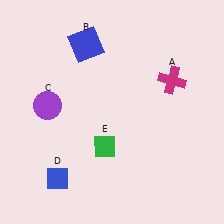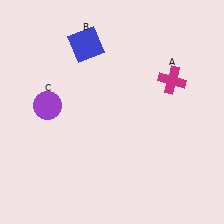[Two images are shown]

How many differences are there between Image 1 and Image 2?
There are 2 differences between the two images.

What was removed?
The green diamond (E), the blue diamond (D) were removed in Image 2.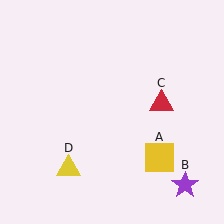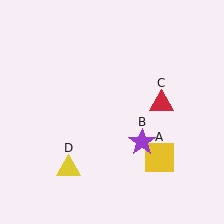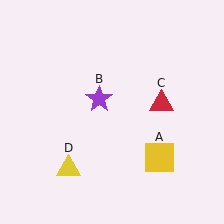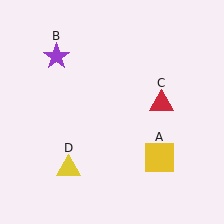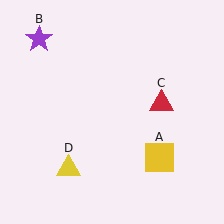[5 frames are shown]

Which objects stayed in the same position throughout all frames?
Yellow square (object A) and red triangle (object C) and yellow triangle (object D) remained stationary.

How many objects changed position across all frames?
1 object changed position: purple star (object B).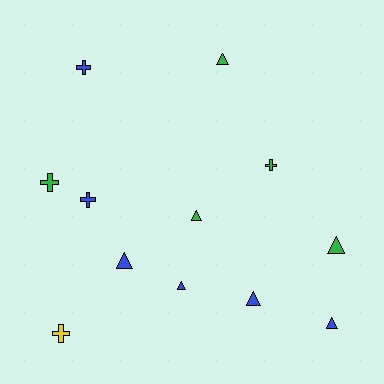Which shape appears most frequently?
Triangle, with 7 objects.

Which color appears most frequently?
Blue, with 6 objects.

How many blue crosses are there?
There are 2 blue crosses.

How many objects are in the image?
There are 12 objects.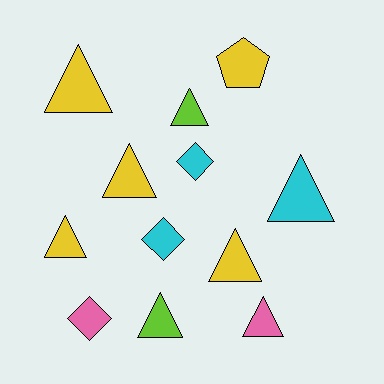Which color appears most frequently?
Yellow, with 5 objects.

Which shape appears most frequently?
Triangle, with 8 objects.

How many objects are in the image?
There are 12 objects.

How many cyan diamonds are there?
There are 2 cyan diamonds.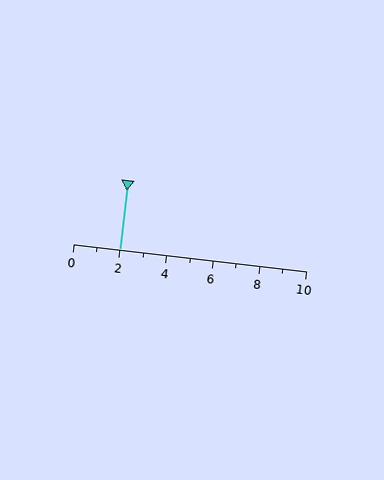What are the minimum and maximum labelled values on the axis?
The axis runs from 0 to 10.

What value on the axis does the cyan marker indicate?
The marker indicates approximately 2.